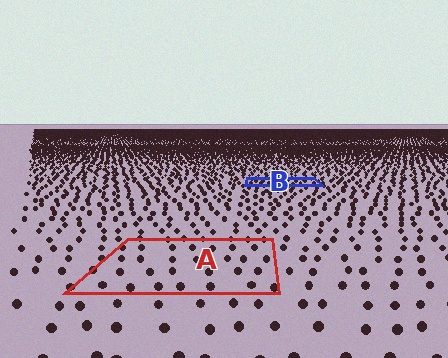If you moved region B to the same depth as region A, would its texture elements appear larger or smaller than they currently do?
They would appear larger. At a closer depth, the same texture elements are projected at a bigger on-screen size.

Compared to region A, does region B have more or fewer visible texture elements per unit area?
Region B has more texture elements per unit area — they are packed more densely because it is farther away.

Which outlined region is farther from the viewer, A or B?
Region B is farther from the viewer — the texture elements inside it appear smaller and more densely packed.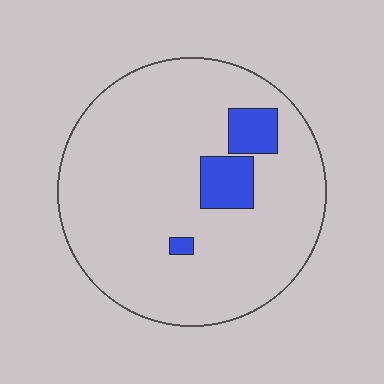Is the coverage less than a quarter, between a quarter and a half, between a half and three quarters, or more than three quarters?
Less than a quarter.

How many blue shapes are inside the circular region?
3.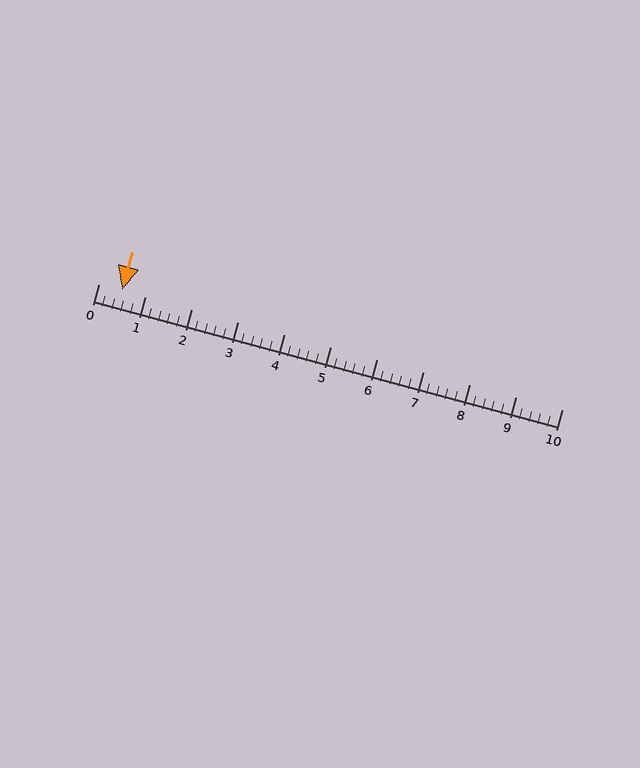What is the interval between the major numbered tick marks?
The major tick marks are spaced 1 units apart.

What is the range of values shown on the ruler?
The ruler shows values from 0 to 10.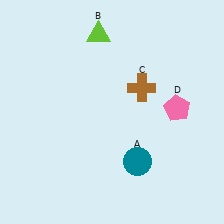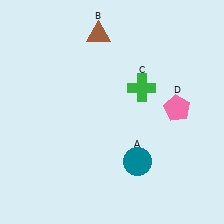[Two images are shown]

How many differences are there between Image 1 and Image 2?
There are 2 differences between the two images.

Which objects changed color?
B changed from lime to brown. C changed from brown to green.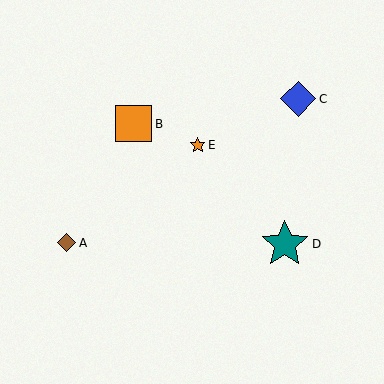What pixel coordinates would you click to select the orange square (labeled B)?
Click at (134, 124) to select the orange square B.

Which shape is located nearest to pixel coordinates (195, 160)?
The orange star (labeled E) at (198, 145) is nearest to that location.